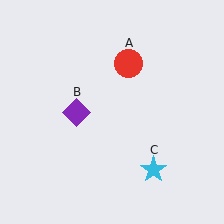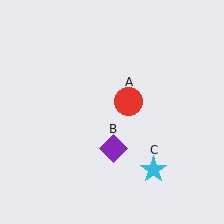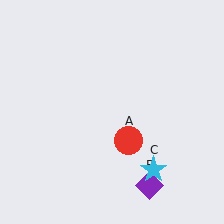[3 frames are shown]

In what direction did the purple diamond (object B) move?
The purple diamond (object B) moved down and to the right.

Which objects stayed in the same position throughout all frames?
Cyan star (object C) remained stationary.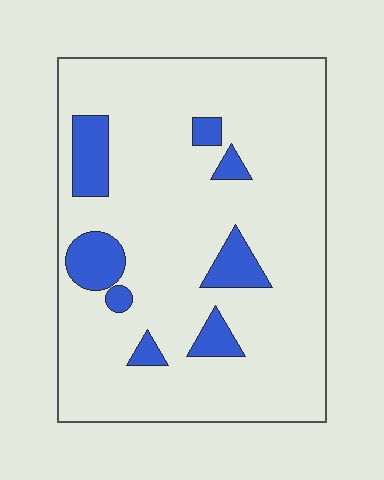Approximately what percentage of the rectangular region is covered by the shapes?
Approximately 15%.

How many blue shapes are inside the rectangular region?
8.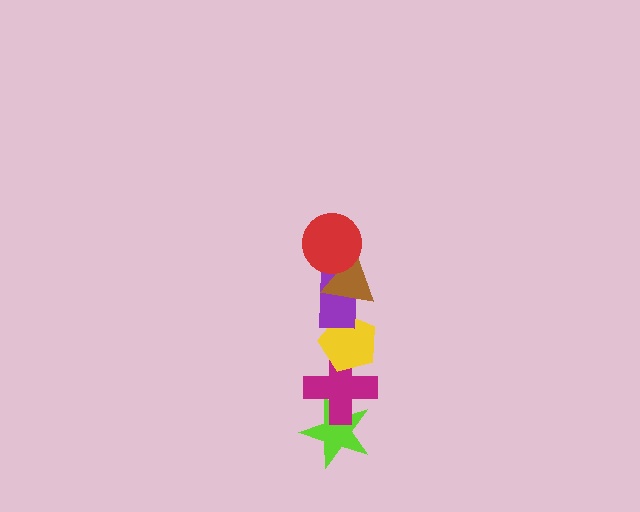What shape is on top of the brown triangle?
The red circle is on top of the brown triangle.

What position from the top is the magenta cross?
The magenta cross is 5th from the top.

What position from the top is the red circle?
The red circle is 1st from the top.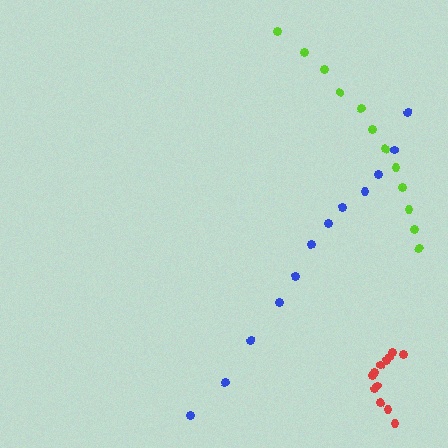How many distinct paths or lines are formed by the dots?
There are 3 distinct paths.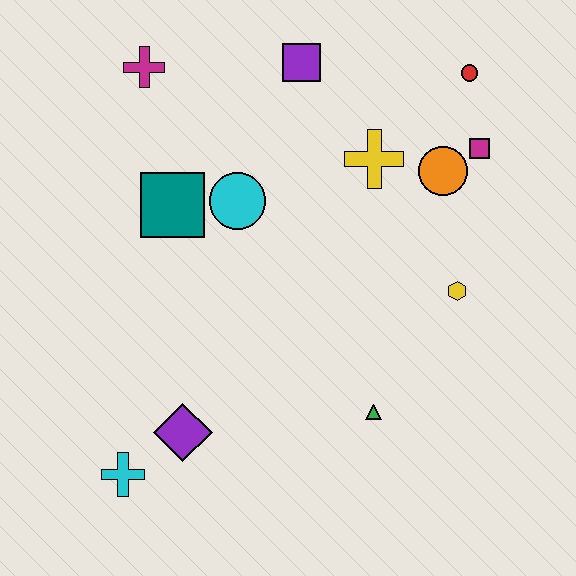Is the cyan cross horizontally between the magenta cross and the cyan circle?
No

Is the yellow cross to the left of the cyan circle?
No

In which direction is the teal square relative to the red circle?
The teal square is to the left of the red circle.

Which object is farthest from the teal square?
The red circle is farthest from the teal square.